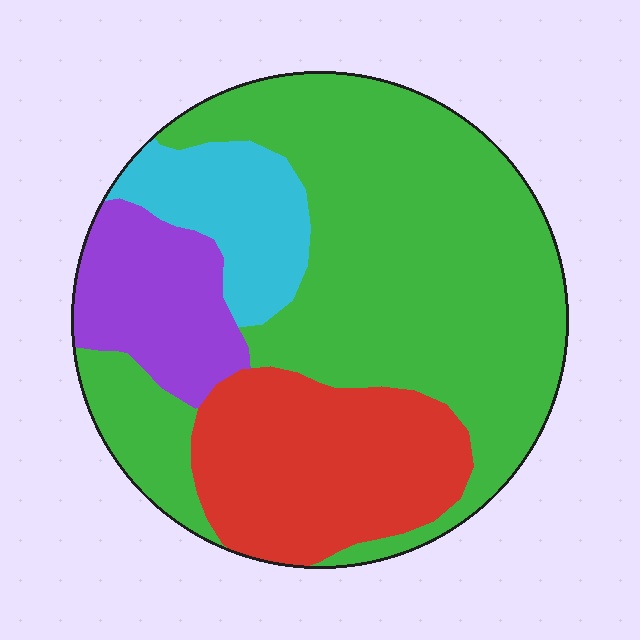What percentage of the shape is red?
Red covers around 20% of the shape.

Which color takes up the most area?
Green, at roughly 55%.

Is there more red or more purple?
Red.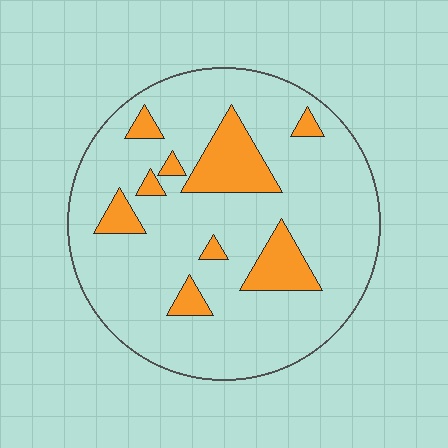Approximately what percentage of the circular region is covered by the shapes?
Approximately 15%.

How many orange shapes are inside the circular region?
9.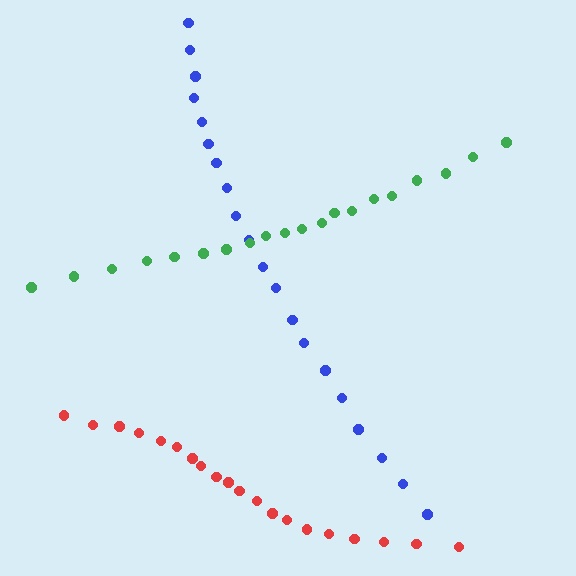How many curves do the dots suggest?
There are 3 distinct paths.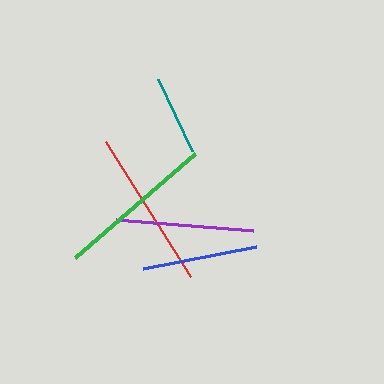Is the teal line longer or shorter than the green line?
The green line is longer than the teal line.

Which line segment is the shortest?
The teal line is the shortest at approximately 79 pixels.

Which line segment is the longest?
The red line is the longest at approximately 159 pixels.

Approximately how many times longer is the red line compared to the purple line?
The red line is approximately 1.2 times the length of the purple line.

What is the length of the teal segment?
The teal segment is approximately 79 pixels long.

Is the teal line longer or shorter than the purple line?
The purple line is longer than the teal line.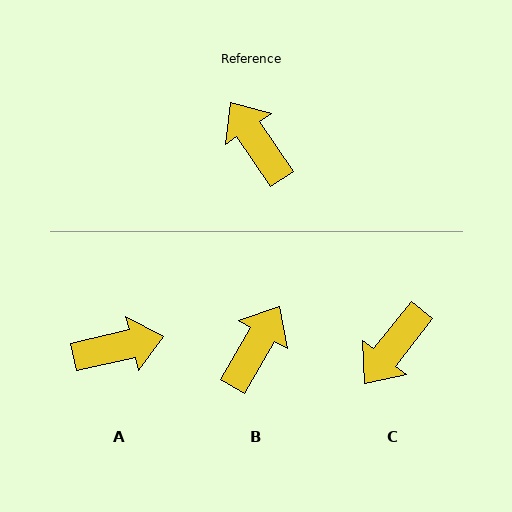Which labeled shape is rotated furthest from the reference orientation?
A, about 111 degrees away.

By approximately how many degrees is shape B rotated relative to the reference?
Approximately 64 degrees clockwise.